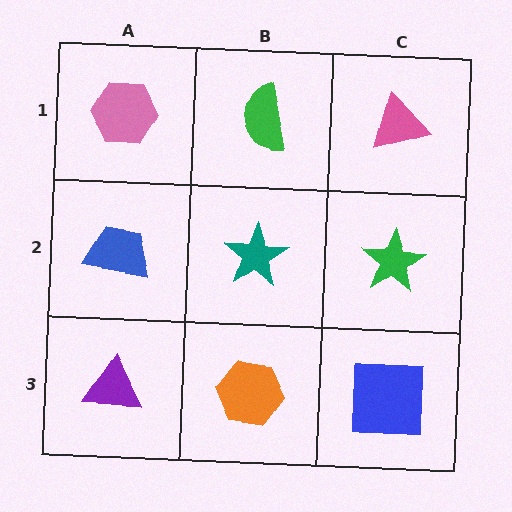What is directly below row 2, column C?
A blue square.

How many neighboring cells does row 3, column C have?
2.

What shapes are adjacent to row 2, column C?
A pink triangle (row 1, column C), a blue square (row 3, column C), a teal star (row 2, column B).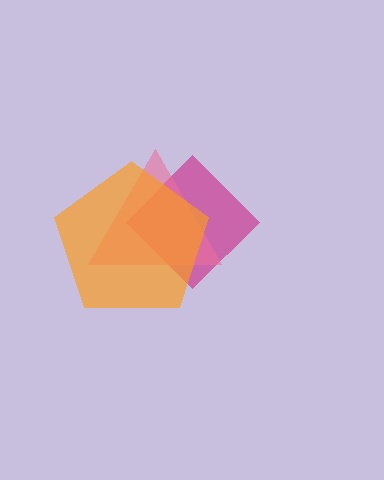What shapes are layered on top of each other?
The layered shapes are: a magenta diamond, a pink triangle, an orange pentagon.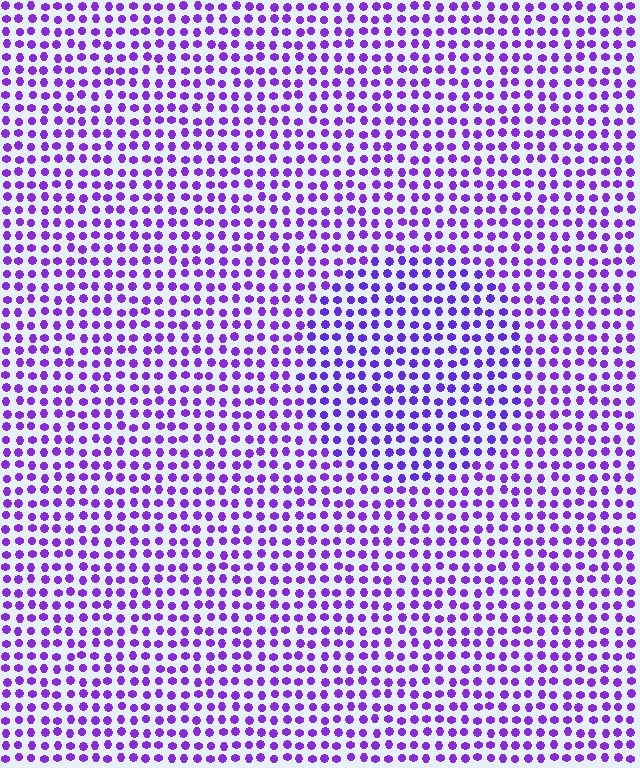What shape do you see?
I see a circle.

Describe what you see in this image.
The image is filled with small purple elements in a uniform arrangement. A circle-shaped region is visible where the elements are tinted to a slightly different hue, forming a subtle color boundary.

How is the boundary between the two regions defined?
The boundary is defined purely by a slight shift in hue (about 14 degrees). Spacing, size, and orientation are identical on both sides.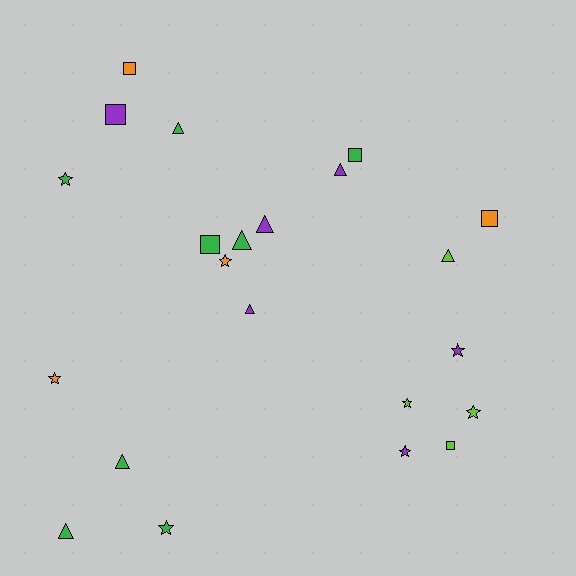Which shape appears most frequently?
Star, with 8 objects.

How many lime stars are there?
There are 2 lime stars.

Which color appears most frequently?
Green, with 8 objects.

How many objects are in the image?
There are 22 objects.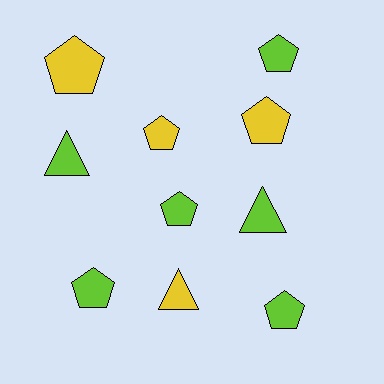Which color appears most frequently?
Lime, with 6 objects.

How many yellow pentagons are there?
There are 3 yellow pentagons.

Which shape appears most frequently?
Pentagon, with 7 objects.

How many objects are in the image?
There are 10 objects.